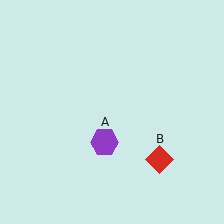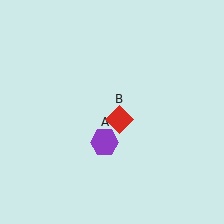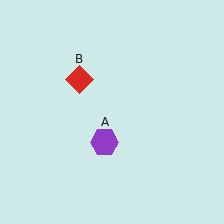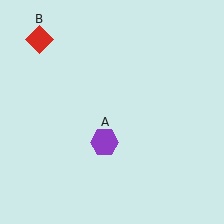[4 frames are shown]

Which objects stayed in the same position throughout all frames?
Purple hexagon (object A) remained stationary.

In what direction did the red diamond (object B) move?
The red diamond (object B) moved up and to the left.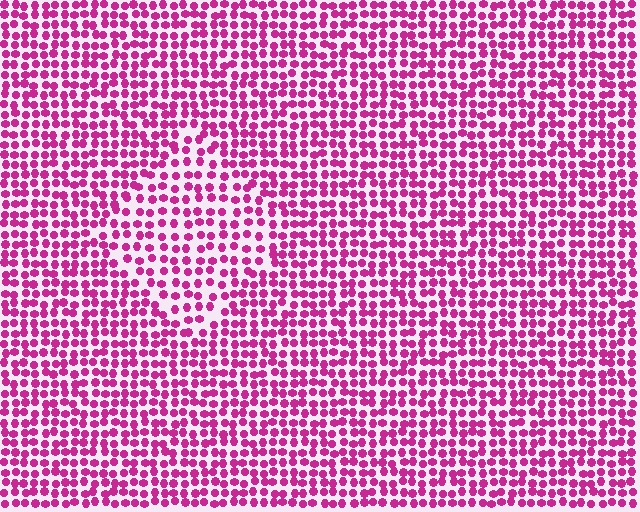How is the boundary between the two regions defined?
The boundary is defined by a change in element density (approximately 1.5x ratio). All elements are the same color, size, and shape.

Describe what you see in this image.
The image contains small magenta elements arranged at two different densities. A diamond-shaped region is visible where the elements are less densely packed than the surrounding area.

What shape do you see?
I see a diamond.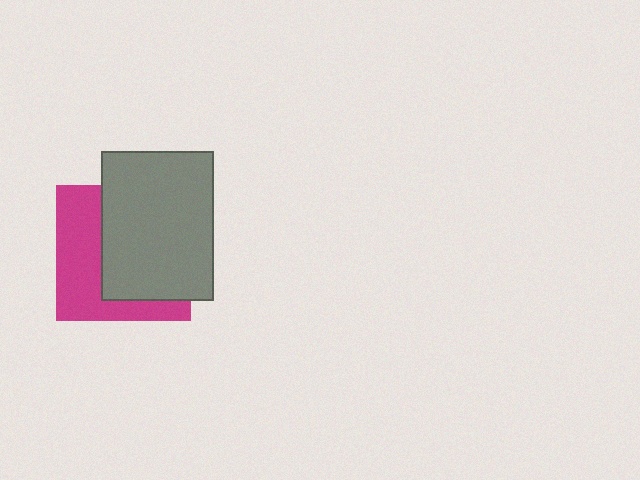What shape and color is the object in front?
The object in front is a gray rectangle.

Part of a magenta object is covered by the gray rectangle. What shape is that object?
It is a square.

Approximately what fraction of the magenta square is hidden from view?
Roughly 56% of the magenta square is hidden behind the gray rectangle.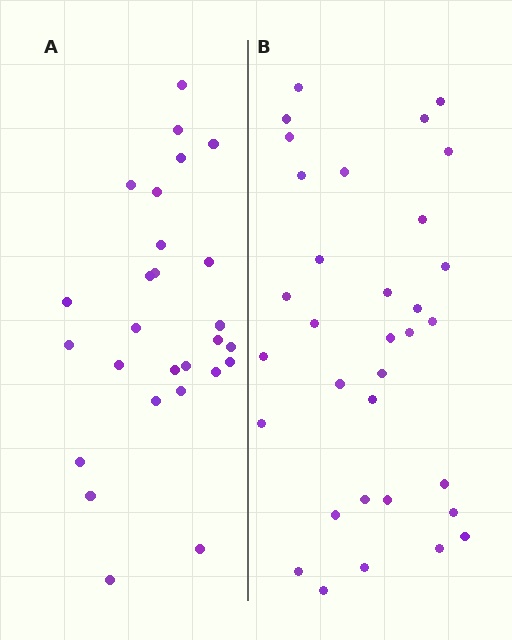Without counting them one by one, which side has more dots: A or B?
Region B (the right region) has more dots.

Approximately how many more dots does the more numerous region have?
Region B has about 6 more dots than region A.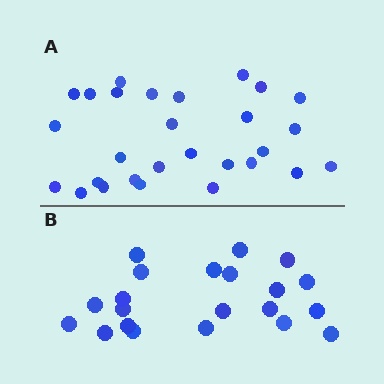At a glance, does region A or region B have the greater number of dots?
Region A (the top region) has more dots.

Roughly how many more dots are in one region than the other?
Region A has roughly 8 or so more dots than region B.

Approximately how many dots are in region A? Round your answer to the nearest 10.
About 30 dots. (The exact count is 28, which rounds to 30.)